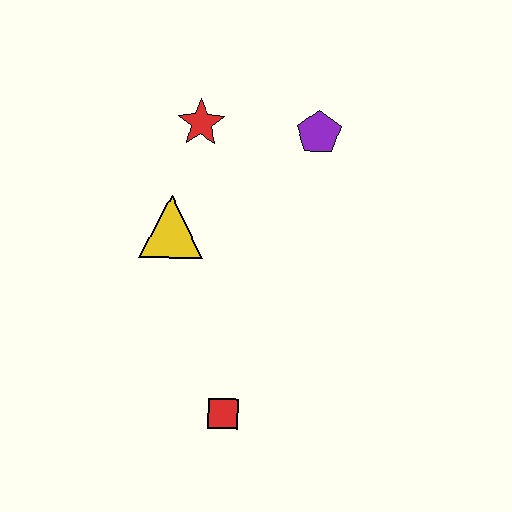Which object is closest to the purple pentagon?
The red star is closest to the purple pentagon.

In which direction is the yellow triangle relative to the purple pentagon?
The yellow triangle is to the left of the purple pentagon.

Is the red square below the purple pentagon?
Yes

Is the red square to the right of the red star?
Yes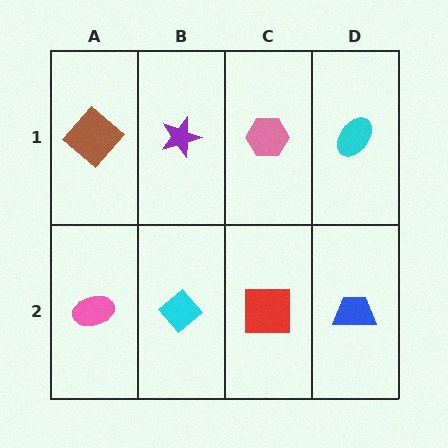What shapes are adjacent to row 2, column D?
A cyan ellipse (row 1, column D), a red square (row 2, column C).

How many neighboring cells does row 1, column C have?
3.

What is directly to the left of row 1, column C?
A purple star.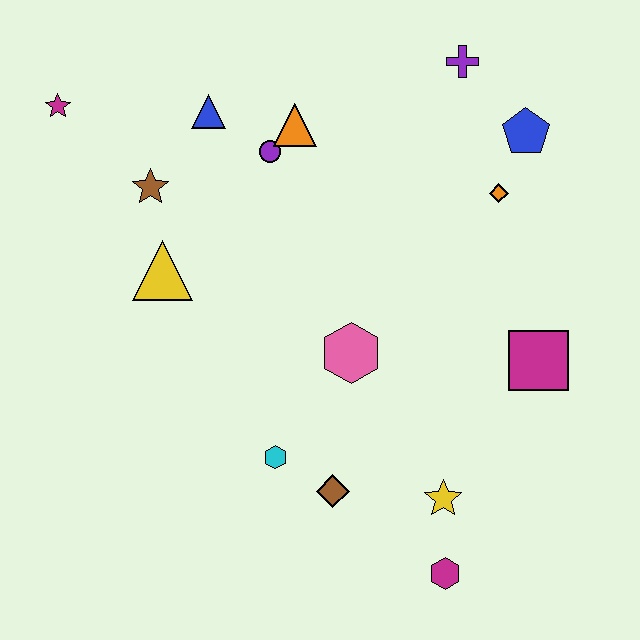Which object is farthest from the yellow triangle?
The magenta hexagon is farthest from the yellow triangle.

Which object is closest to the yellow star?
The magenta hexagon is closest to the yellow star.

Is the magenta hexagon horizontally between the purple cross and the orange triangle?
Yes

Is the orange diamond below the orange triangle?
Yes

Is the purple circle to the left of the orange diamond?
Yes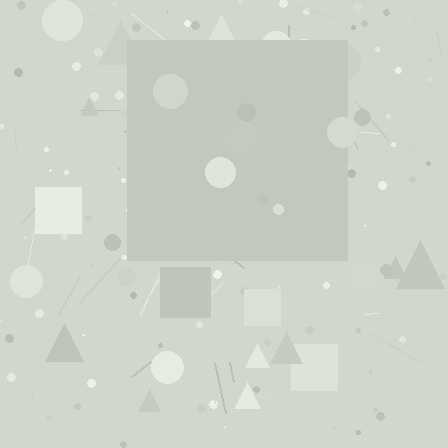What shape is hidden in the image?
A square is hidden in the image.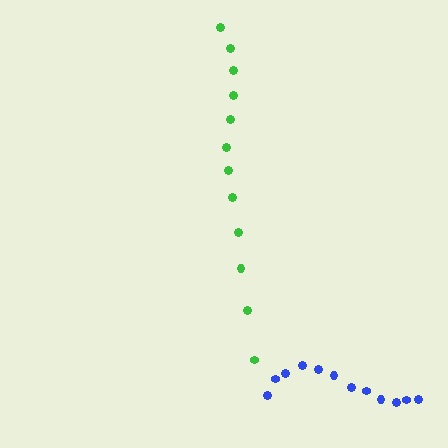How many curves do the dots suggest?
There are 2 distinct paths.